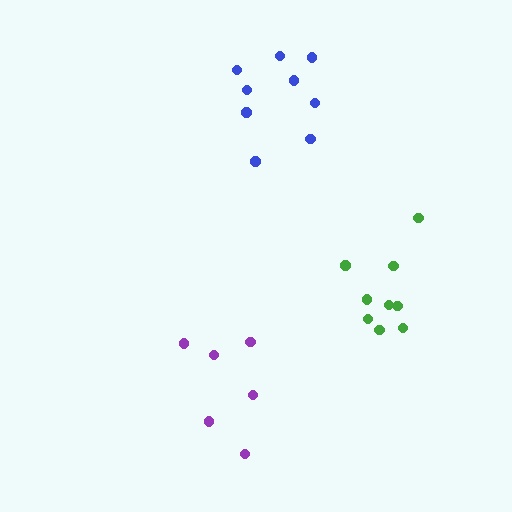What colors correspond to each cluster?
The clusters are colored: blue, purple, green.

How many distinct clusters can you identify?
There are 3 distinct clusters.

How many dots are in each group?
Group 1: 9 dots, Group 2: 6 dots, Group 3: 9 dots (24 total).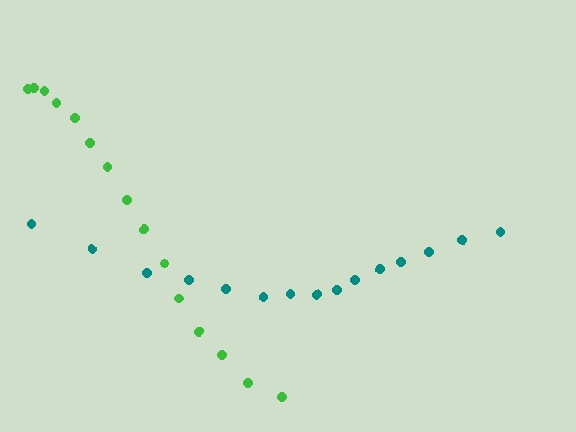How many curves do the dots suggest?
There are 2 distinct paths.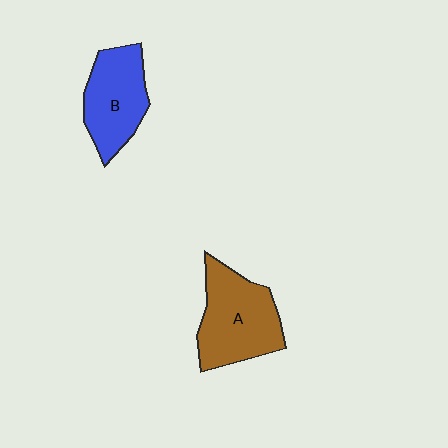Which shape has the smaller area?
Shape B (blue).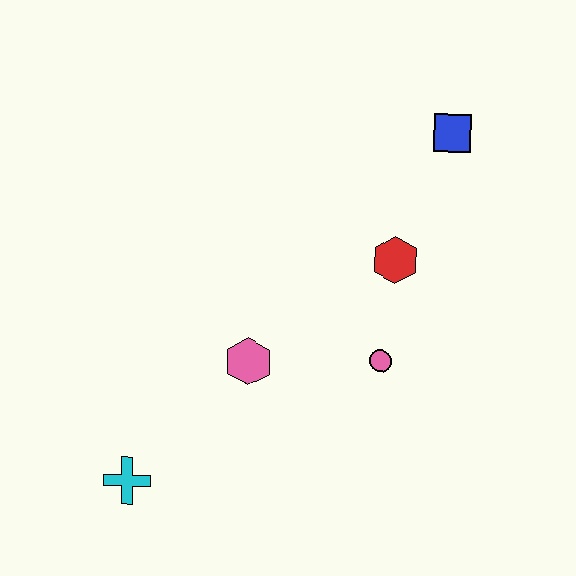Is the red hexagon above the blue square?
No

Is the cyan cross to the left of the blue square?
Yes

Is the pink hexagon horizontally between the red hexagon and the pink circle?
No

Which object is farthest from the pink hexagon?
The blue square is farthest from the pink hexagon.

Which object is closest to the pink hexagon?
The pink circle is closest to the pink hexagon.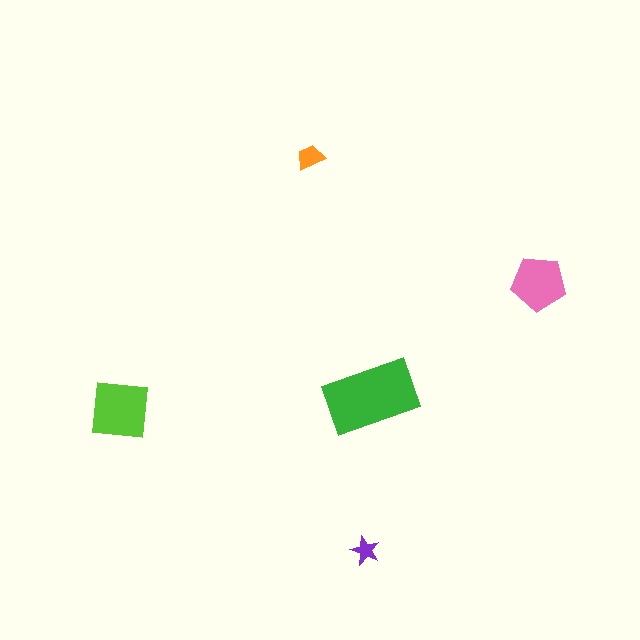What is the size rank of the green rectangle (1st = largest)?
1st.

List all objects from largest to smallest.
The green rectangle, the lime square, the pink pentagon, the orange trapezoid, the purple star.